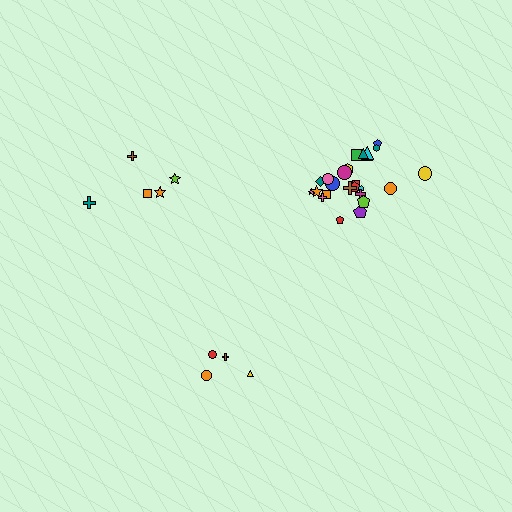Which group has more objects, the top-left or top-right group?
The top-right group.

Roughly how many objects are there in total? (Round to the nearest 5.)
Roughly 35 objects in total.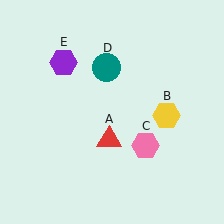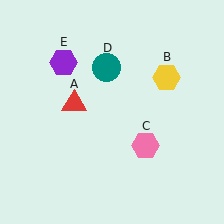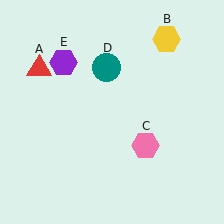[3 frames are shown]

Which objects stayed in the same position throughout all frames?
Pink hexagon (object C) and teal circle (object D) and purple hexagon (object E) remained stationary.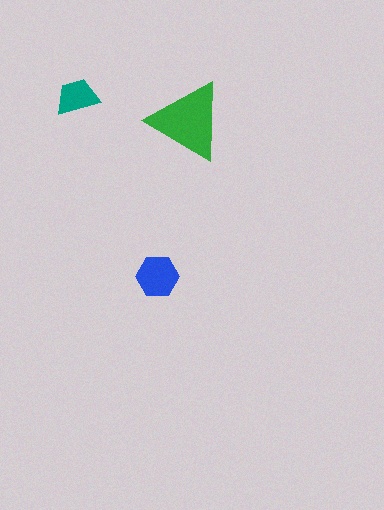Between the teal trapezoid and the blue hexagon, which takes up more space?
The blue hexagon.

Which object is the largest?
The green triangle.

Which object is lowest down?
The blue hexagon is bottommost.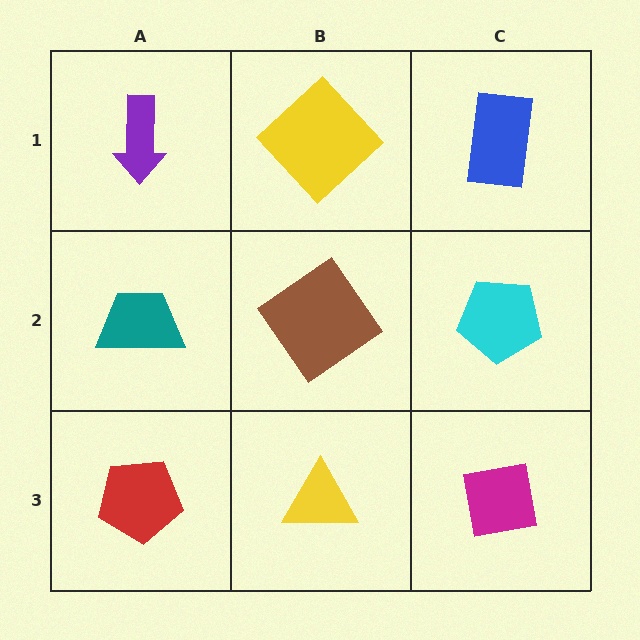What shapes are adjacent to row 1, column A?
A teal trapezoid (row 2, column A), a yellow diamond (row 1, column B).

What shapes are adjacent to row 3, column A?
A teal trapezoid (row 2, column A), a yellow triangle (row 3, column B).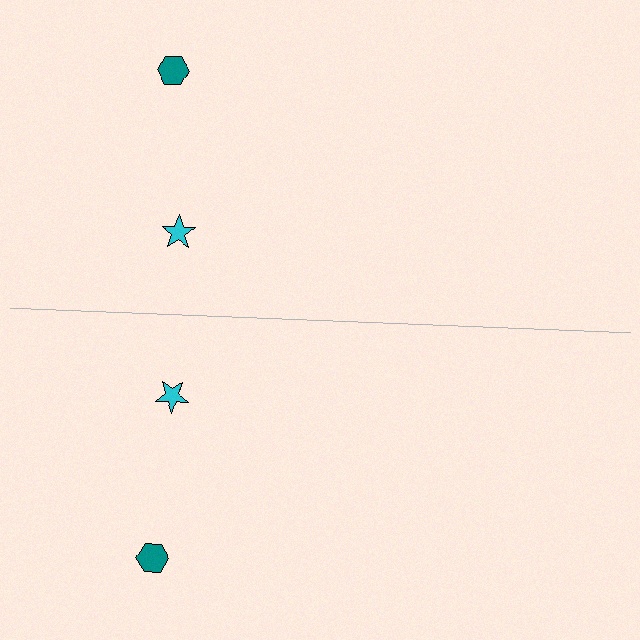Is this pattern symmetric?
Yes, this pattern has bilateral (reflection) symmetry.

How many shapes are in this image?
There are 4 shapes in this image.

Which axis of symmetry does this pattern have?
The pattern has a horizontal axis of symmetry running through the center of the image.